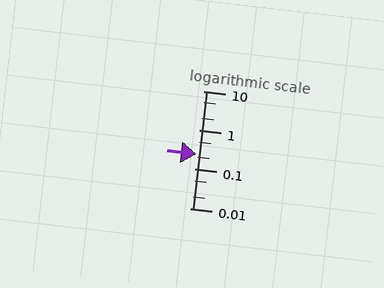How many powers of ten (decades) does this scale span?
The scale spans 3 decades, from 0.01 to 10.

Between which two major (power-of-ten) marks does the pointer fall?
The pointer is between 0.1 and 1.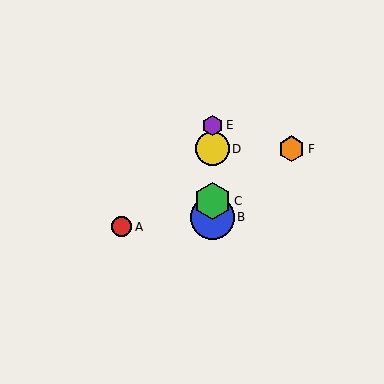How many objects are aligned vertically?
4 objects (B, C, D, E) are aligned vertically.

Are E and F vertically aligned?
No, E is at x≈212 and F is at x≈292.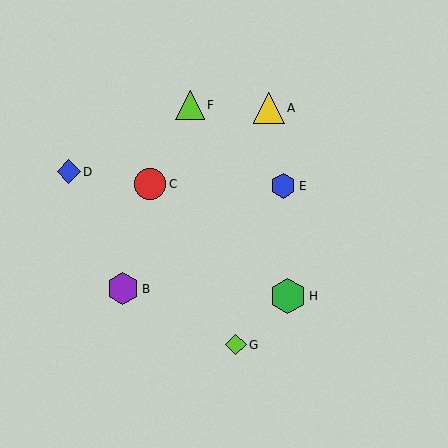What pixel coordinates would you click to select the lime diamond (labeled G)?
Click at (236, 345) to select the lime diamond G.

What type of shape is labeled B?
Shape B is a purple hexagon.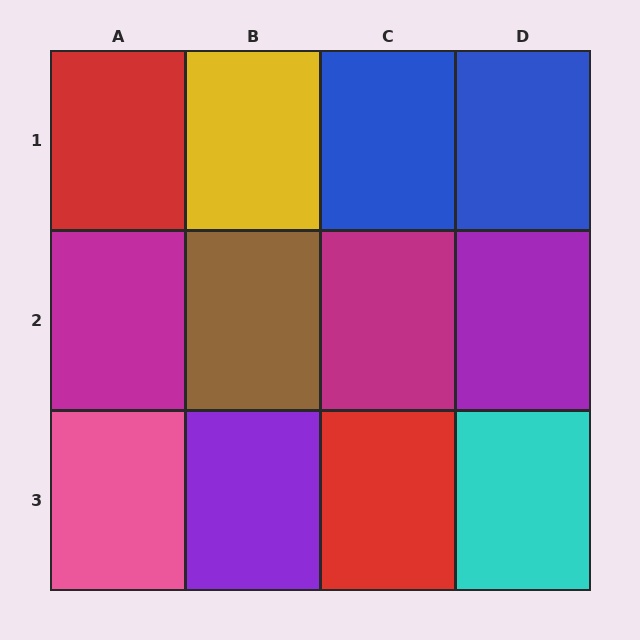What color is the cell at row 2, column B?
Brown.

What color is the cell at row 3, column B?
Purple.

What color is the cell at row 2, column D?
Purple.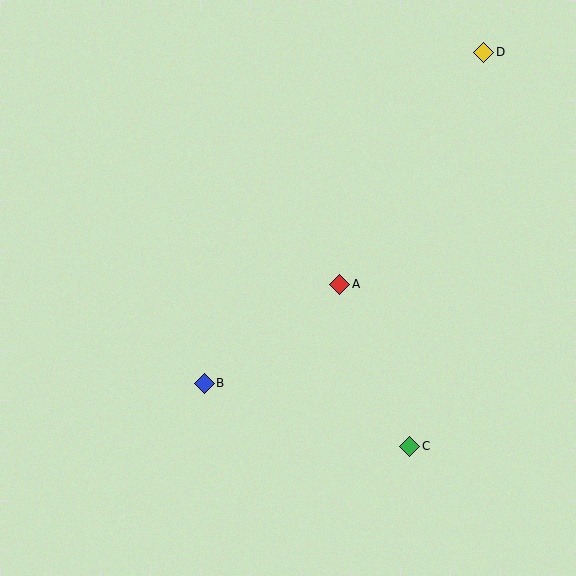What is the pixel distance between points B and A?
The distance between B and A is 168 pixels.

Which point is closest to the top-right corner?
Point D is closest to the top-right corner.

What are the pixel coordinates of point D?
Point D is at (484, 52).